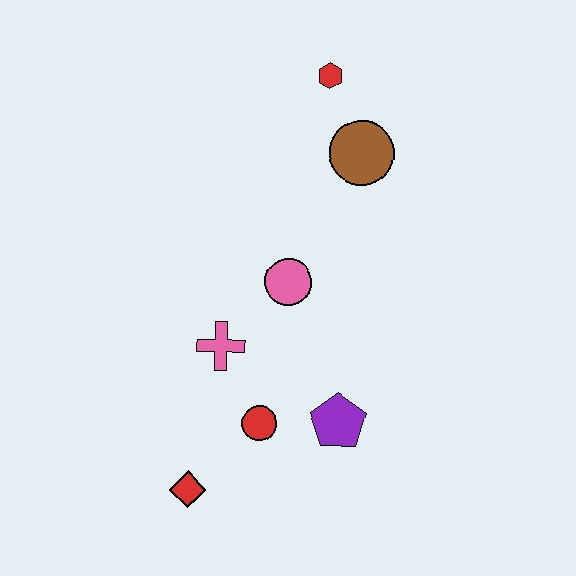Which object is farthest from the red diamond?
The red hexagon is farthest from the red diamond.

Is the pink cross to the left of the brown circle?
Yes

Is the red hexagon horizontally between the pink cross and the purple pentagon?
Yes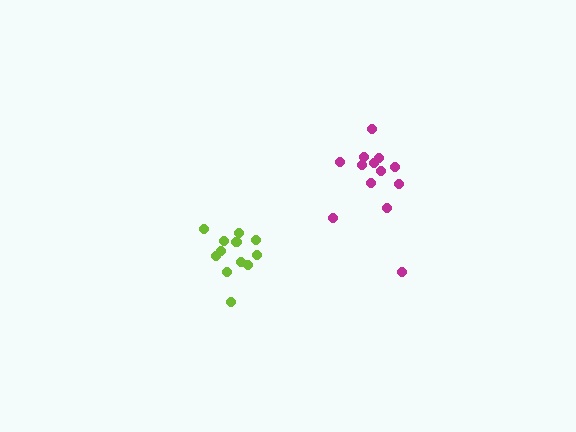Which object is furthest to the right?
The magenta cluster is rightmost.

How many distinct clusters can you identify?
There are 2 distinct clusters.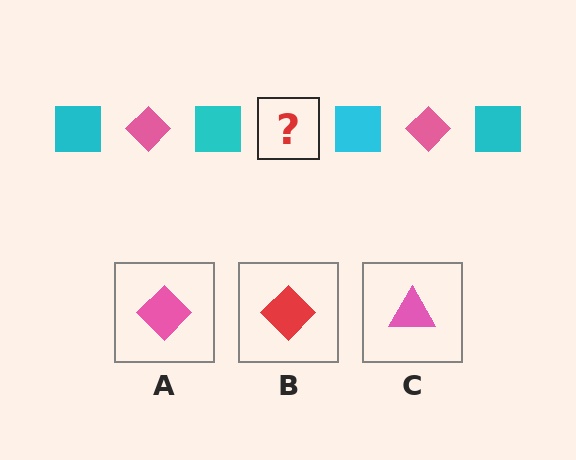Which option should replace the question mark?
Option A.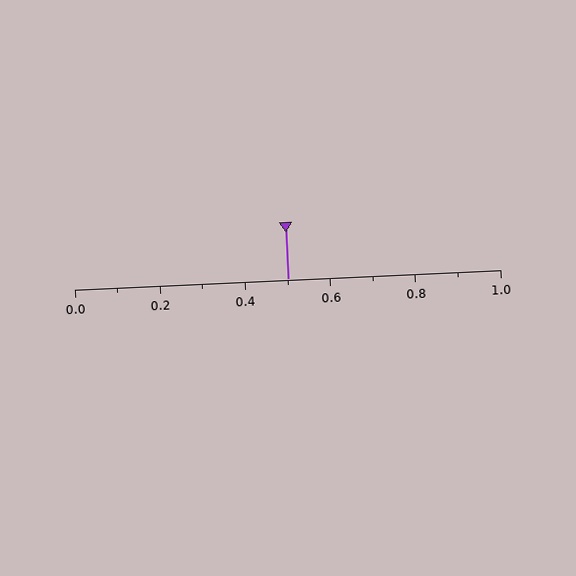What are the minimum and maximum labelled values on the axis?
The axis runs from 0.0 to 1.0.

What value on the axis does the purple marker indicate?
The marker indicates approximately 0.5.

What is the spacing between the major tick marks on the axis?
The major ticks are spaced 0.2 apart.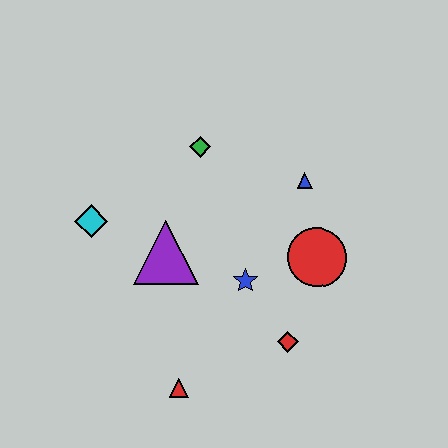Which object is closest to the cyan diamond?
The purple triangle is closest to the cyan diamond.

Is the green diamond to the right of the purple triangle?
Yes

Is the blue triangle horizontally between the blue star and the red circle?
Yes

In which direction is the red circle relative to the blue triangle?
The red circle is below the blue triangle.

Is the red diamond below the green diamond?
Yes